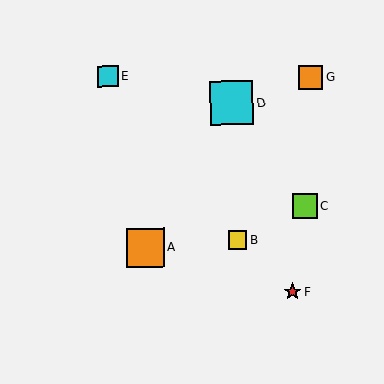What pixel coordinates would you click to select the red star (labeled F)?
Click at (292, 292) to select the red star F.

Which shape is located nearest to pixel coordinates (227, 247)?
The yellow square (labeled B) at (237, 240) is nearest to that location.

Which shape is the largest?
The cyan square (labeled D) is the largest.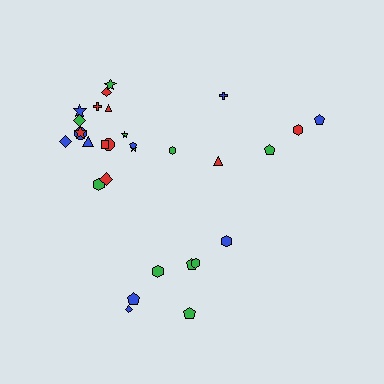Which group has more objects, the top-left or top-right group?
The top-left group.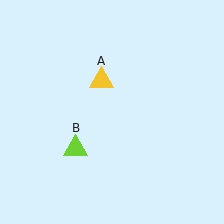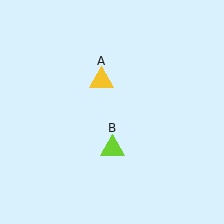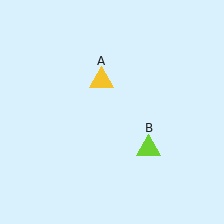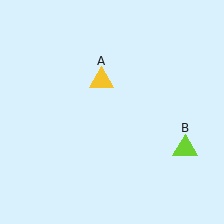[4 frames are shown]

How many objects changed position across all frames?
1 object changed position: lime triangle (object B).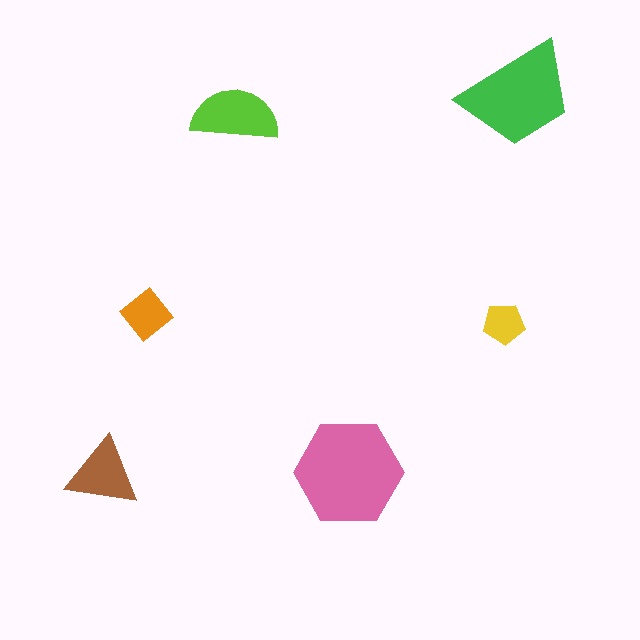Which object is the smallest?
The yellow pentagon.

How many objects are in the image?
There are 6 objects in the image.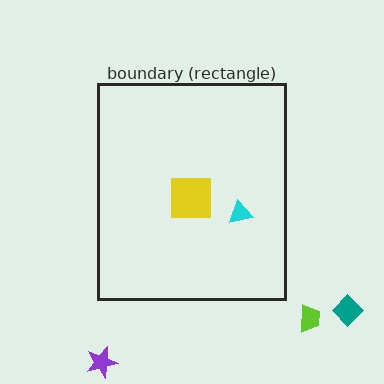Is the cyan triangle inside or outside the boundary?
Inside.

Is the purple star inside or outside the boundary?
Outside.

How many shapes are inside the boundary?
3 inside, 3 outside.